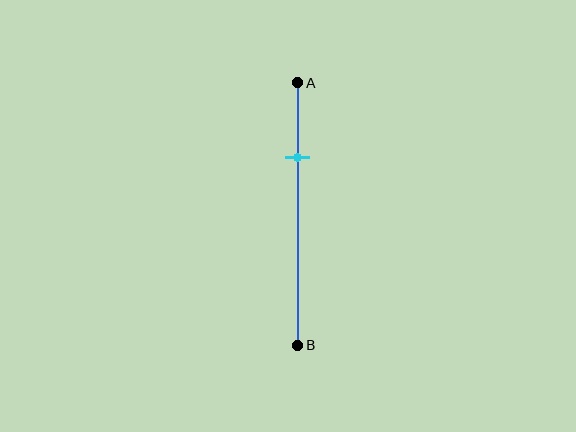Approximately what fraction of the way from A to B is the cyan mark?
The cyan mark is approximately 30% of the way from A to B.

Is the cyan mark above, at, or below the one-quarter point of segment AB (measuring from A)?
The cyan mark is below the one-quarter point of segment AB.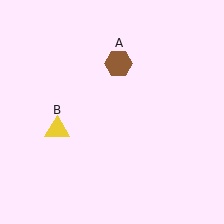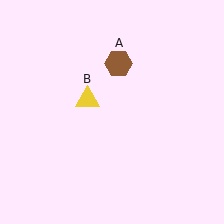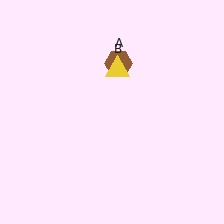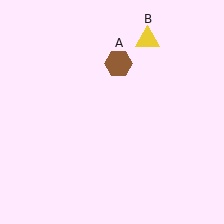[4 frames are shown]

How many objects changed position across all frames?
1 object changed position: yellow triangle (object B).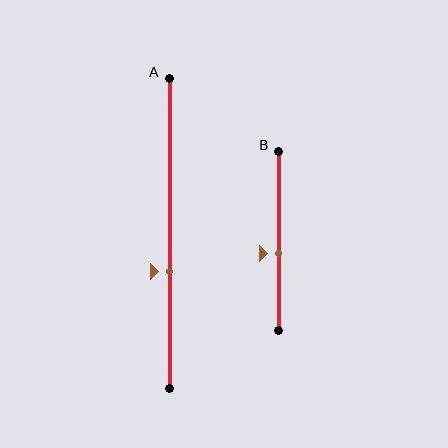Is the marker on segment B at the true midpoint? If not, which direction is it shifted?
No, the marker on segment B is shifted downward by about 7% of the segment length.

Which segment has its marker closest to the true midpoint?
Segment B has its marker closest to the true midpoint.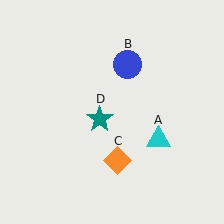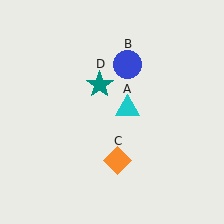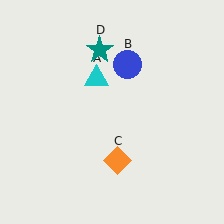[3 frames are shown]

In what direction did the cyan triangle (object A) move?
The cyan triangle (object A) moved up and to the left.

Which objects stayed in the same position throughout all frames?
Blue circle (object B) and orange diamond (object C) remained stationary.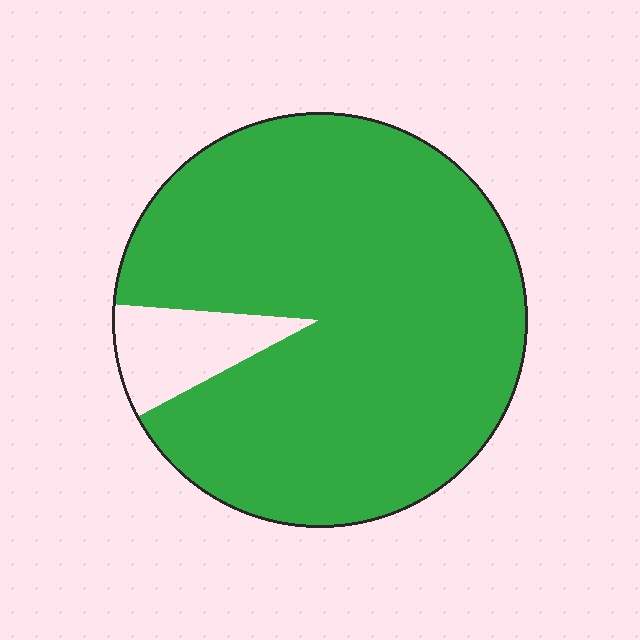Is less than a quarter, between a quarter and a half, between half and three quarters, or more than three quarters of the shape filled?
More than three quarters.